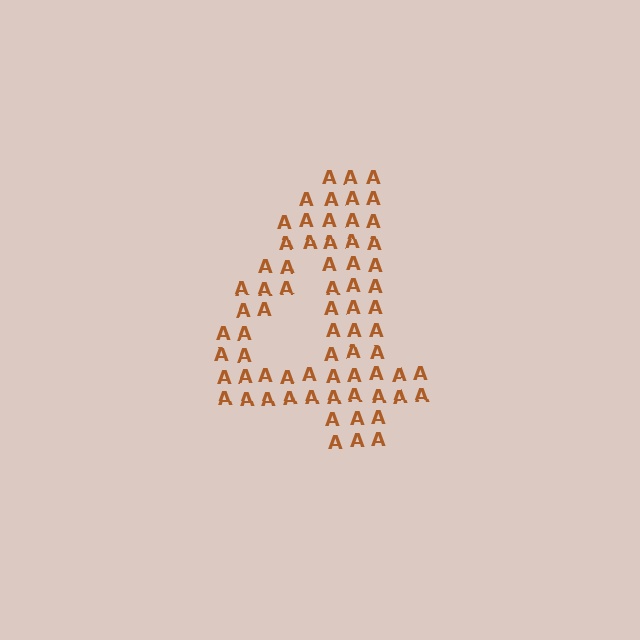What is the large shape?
The large shape is the digit 4.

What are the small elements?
The small elements are letter A's.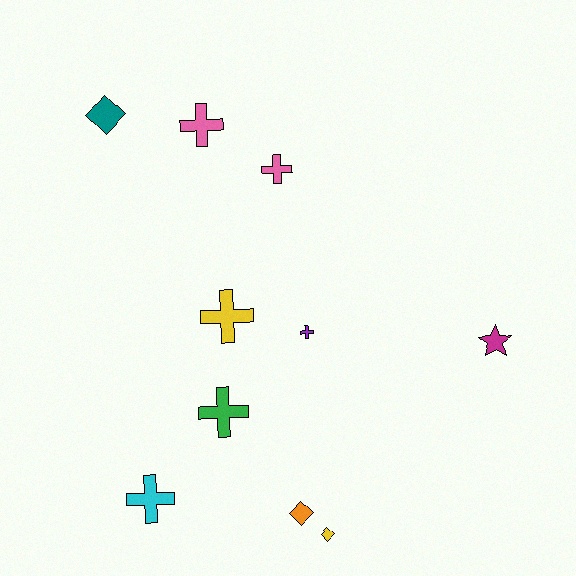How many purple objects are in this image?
There is 1 purple object.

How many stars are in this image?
There is 1 star.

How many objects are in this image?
There are 10 objects.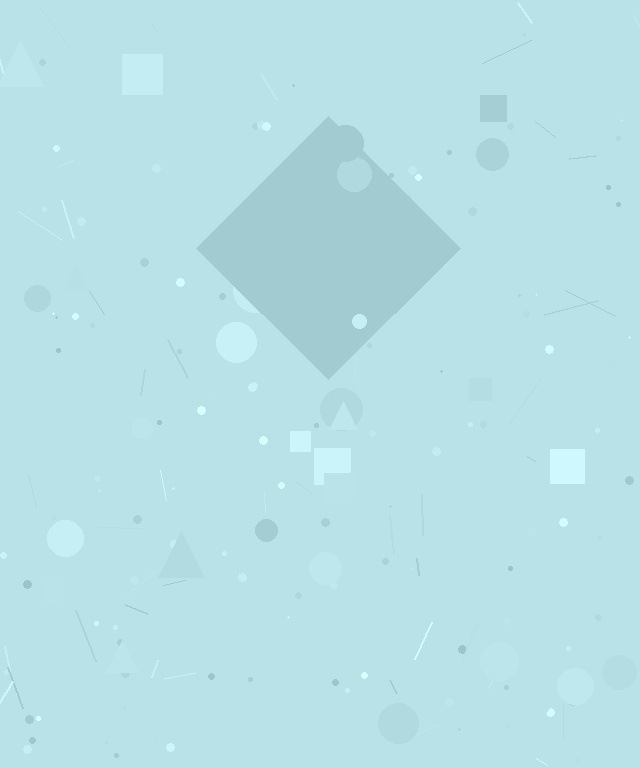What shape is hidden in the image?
A diamond is hidden in the image.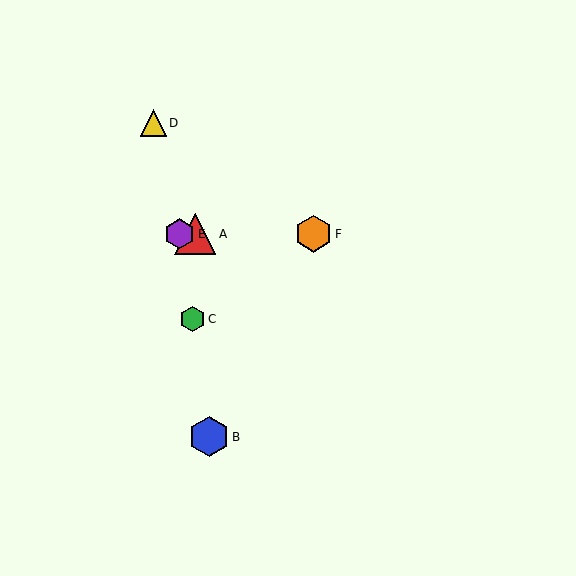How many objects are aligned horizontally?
3 objects (A, E, F) are aligned horizontally.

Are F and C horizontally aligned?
No, F is at y≈234 and C is at y≈319.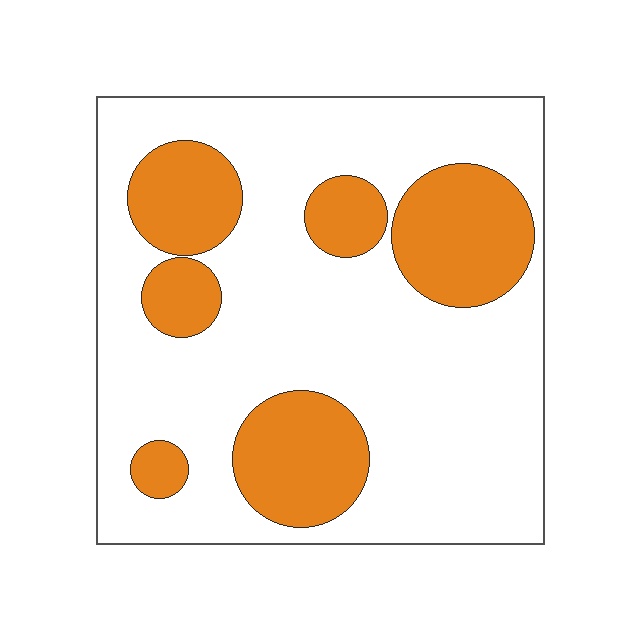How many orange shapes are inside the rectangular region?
6.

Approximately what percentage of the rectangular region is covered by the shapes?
Approximately 25%.